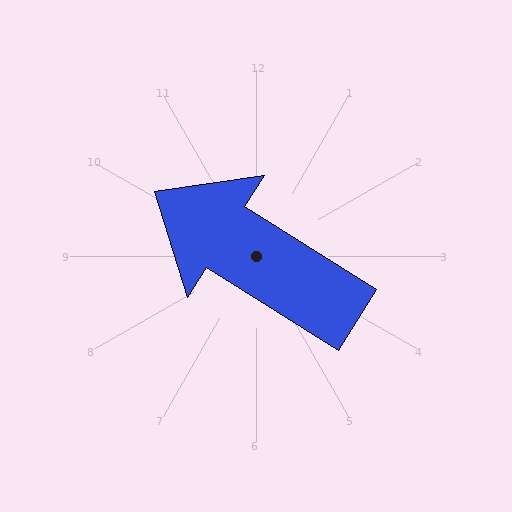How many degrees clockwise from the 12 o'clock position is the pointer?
Approximately 302 degrees.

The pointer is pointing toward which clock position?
Roughly 10 o'clock.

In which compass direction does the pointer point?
Northwest.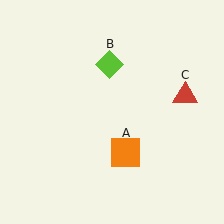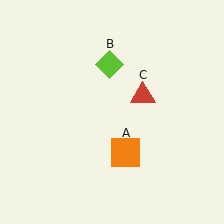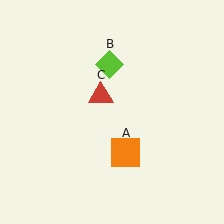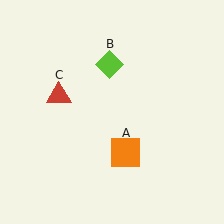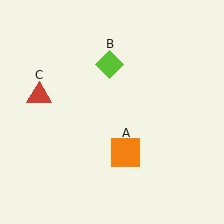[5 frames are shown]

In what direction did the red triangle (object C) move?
The red triangle (object C) moved left.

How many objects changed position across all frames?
1 object changed position: red triangle (object C).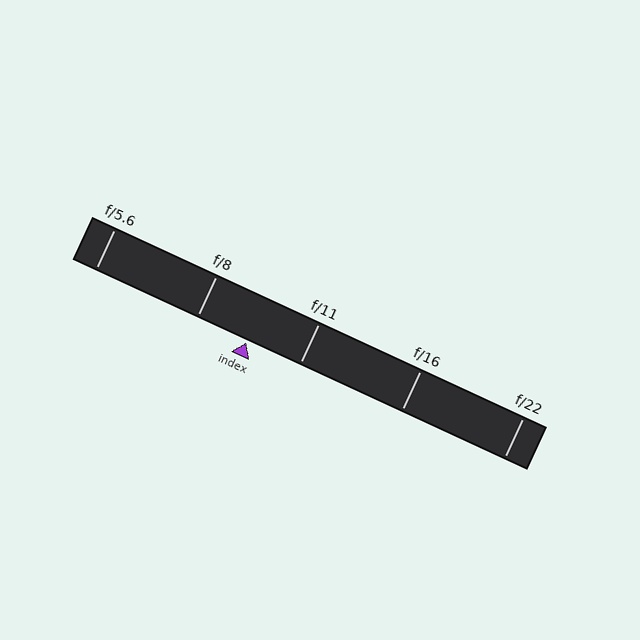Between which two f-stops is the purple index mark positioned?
The index mark is between f/8 and f/11.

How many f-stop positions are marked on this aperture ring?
There are 5 f-stop positions marked.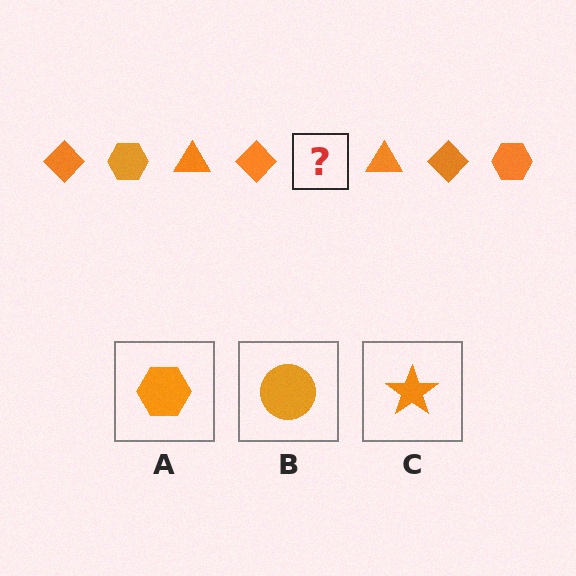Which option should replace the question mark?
Option A.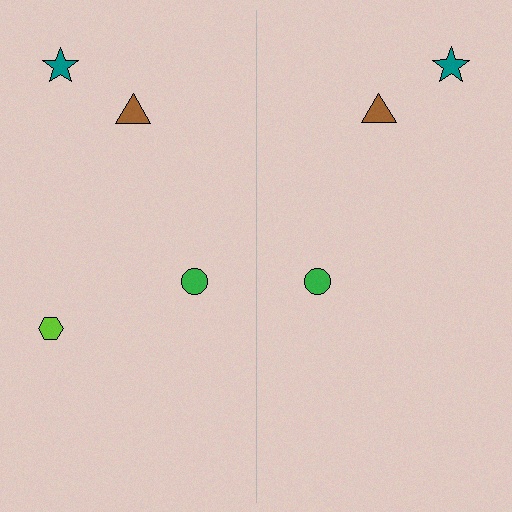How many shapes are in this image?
There are 7 shapes in this image.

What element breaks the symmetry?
A lime hexagon is missing from the right side.